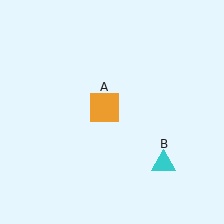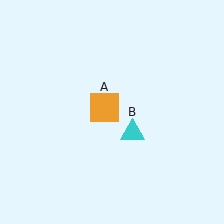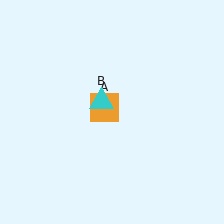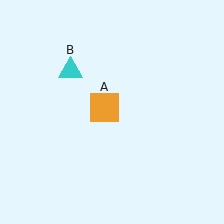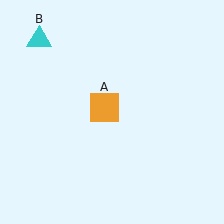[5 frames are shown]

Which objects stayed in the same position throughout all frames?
Orange square (object A) remained stationary.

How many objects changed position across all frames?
1 object changed position: cyan triangle (object B).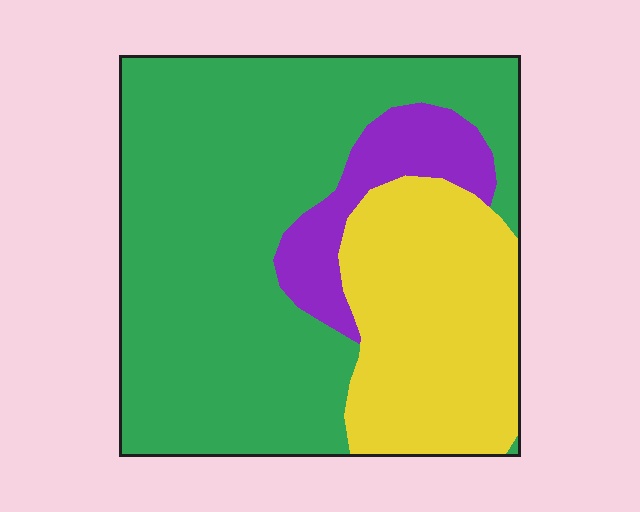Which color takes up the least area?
Purple, at roughly 10%.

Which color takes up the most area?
Green, at roughly 60%.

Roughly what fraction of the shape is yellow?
Yellow takes up about one quarter (1/4) of the shape.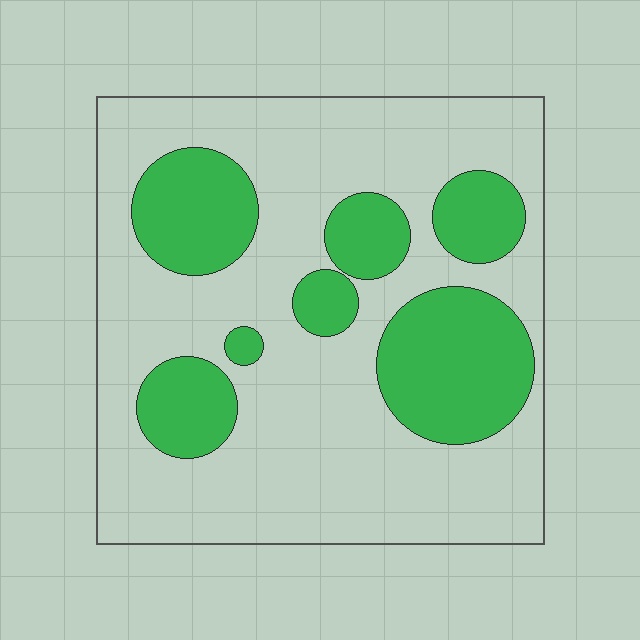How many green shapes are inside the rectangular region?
7.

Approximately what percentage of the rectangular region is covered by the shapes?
Approximately 30%.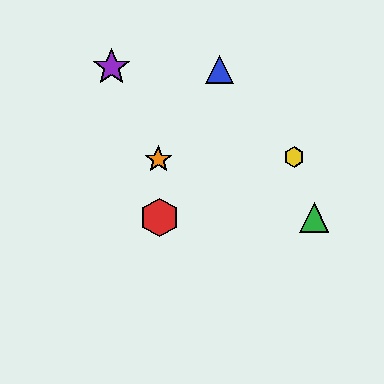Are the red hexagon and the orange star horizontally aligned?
No, the red hexagon is at y≈217 and the orange star is at y≈160.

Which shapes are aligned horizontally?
The red hexagon, the green triangle are aligned horizontally.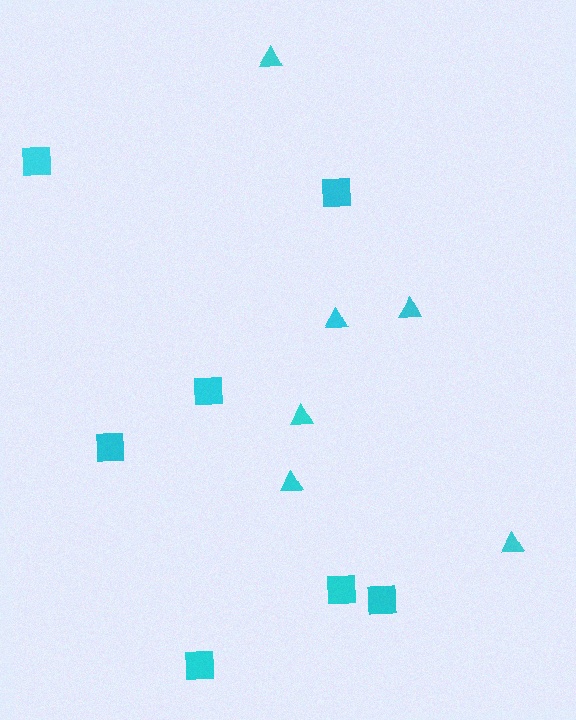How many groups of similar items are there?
There are 2 groups: one group of squares (7) and one group of triangles (6).